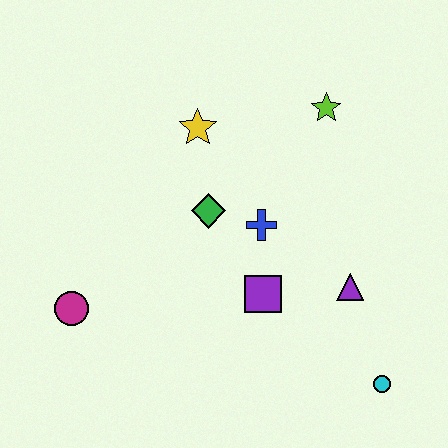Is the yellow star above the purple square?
Yes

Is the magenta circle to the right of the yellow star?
No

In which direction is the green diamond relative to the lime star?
The green diamond is to the left of the lime star.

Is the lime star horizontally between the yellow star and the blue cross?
No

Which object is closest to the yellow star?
The green diamond is closest to the yellow star.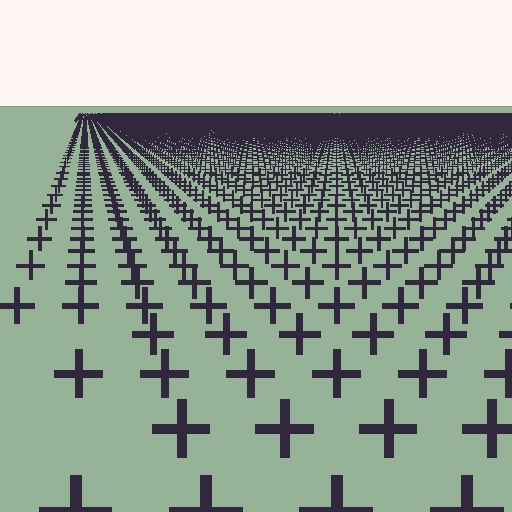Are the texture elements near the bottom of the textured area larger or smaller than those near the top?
Larger. Near the bottom, elements are closer to the viewer and appear at a bigger on-screen size.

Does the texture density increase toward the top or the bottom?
Density increases toward the top.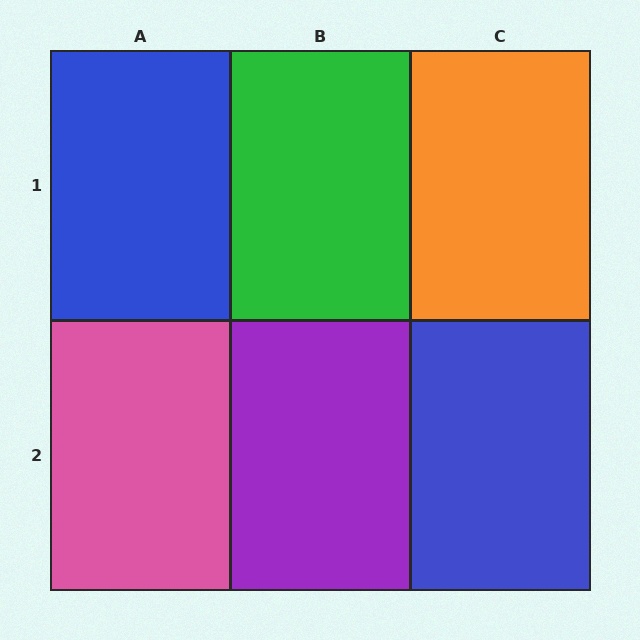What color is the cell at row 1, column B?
Green.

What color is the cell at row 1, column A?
Blue.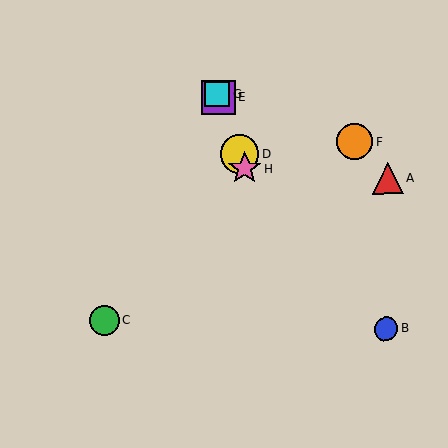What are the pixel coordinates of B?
Object B is at (386, 329).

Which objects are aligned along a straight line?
Objects D, E, G, H are aligned along a straight line.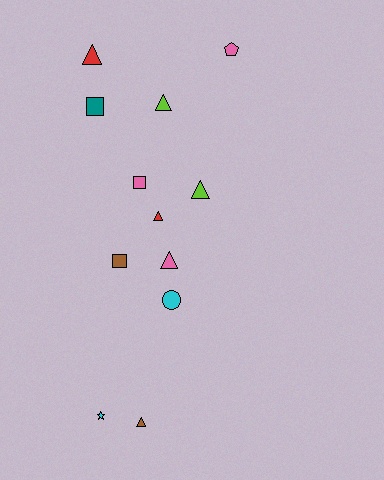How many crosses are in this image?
There are no crosses.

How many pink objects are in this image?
There are 3 pink objects.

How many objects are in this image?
There are 12 objects.